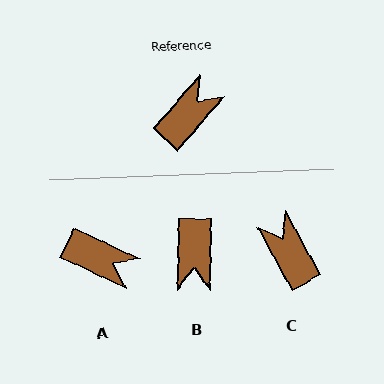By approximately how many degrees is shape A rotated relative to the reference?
Approximately 74 degrees clockwise.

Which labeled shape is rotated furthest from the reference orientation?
B, about 140 degrees away.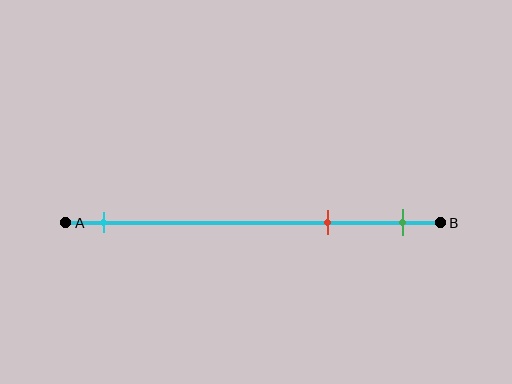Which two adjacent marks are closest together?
The red and green marks are the closest adjacent pair.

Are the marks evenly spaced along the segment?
No, the marks are not evenly spaced.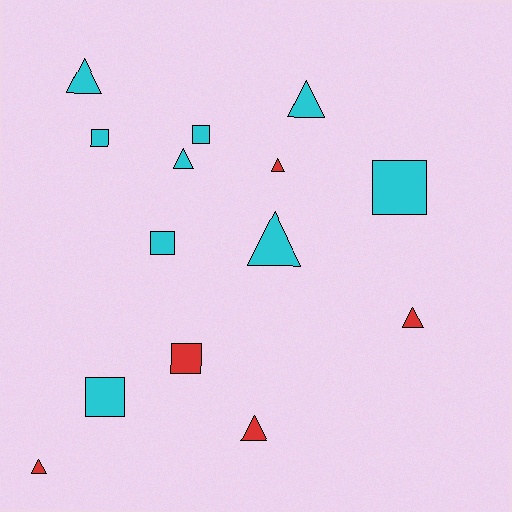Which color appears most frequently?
Cyan, with 9 objects.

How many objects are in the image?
There are 14 objects.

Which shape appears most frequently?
Triangle, with 8 objects.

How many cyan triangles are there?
There are 4 cyan triangles.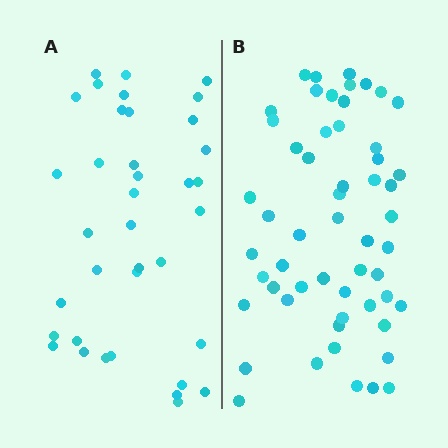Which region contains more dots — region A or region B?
Region B (the right region) has more dots.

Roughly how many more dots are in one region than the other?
Region B has approximately 20 more dots than region A.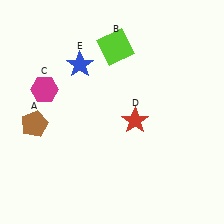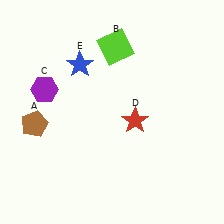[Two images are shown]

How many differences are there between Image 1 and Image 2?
There is 1 difference between the two images.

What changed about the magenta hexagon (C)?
In Image 1, C is magenta. In Image 2, it changed to purple.